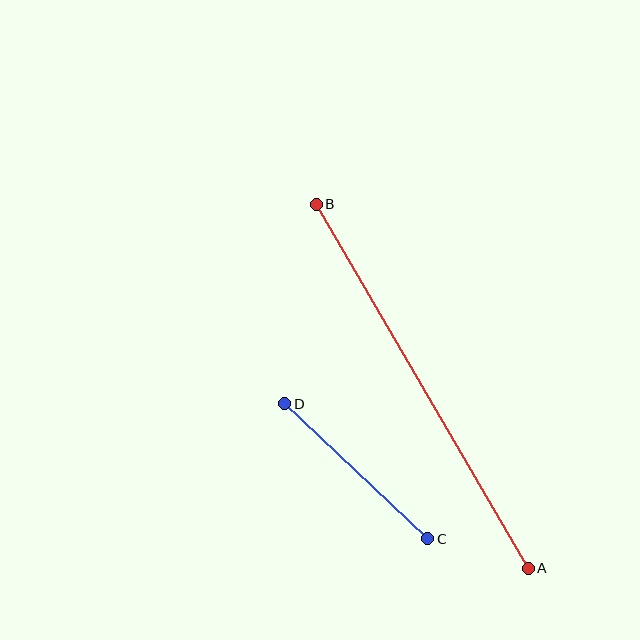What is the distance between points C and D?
The distance is approximately 196 pixels.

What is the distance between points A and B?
The distance is approximately 421 pixels.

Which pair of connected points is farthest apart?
Points A and B are farthest apart.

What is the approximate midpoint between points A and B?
The midpoint is at approximately (422, 386) pixels.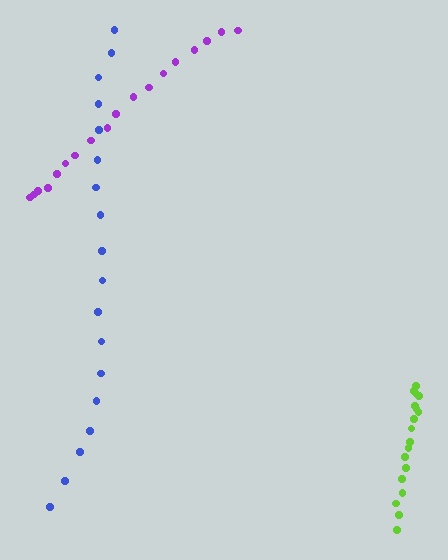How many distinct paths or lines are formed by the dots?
There are 3 distinct paths.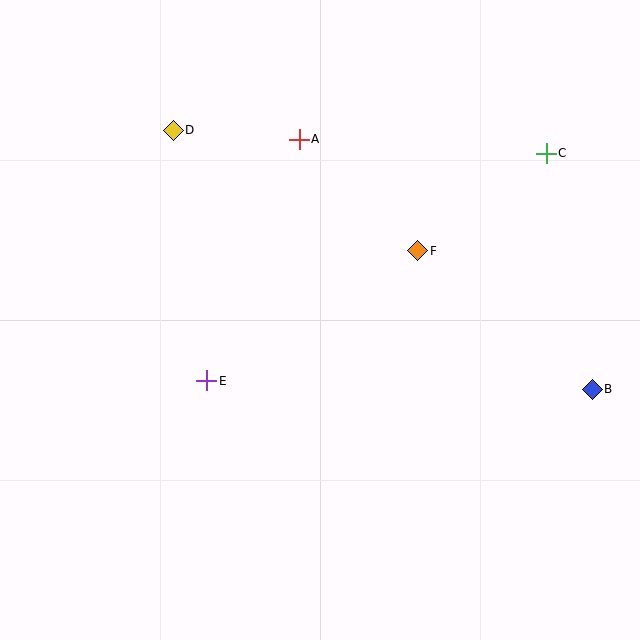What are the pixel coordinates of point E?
Point E is at (207, 381).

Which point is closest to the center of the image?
Point F at (418, 251) is closest to the center.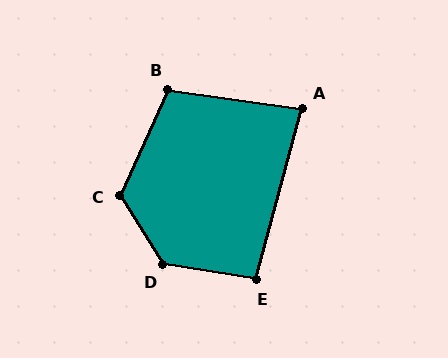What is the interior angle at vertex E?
Approximately 96 degrees (obtuse).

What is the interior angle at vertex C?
Approximately 124 degrees (obtuse).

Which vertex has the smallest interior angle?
A, at approximately 83 degrees.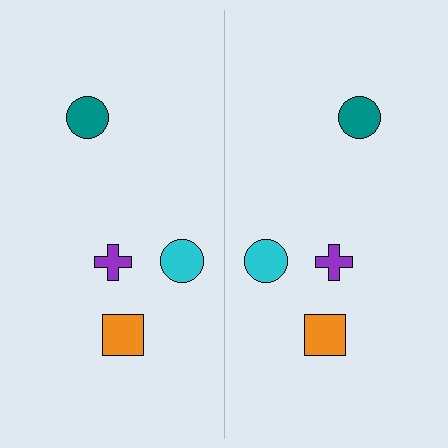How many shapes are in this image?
There are 8 shapes in this image.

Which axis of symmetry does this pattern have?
The pattern has a vertical axis of symmetry running through the center of the image.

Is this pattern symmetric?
Yes, this pattern has bilateral (reflection) symmetry.